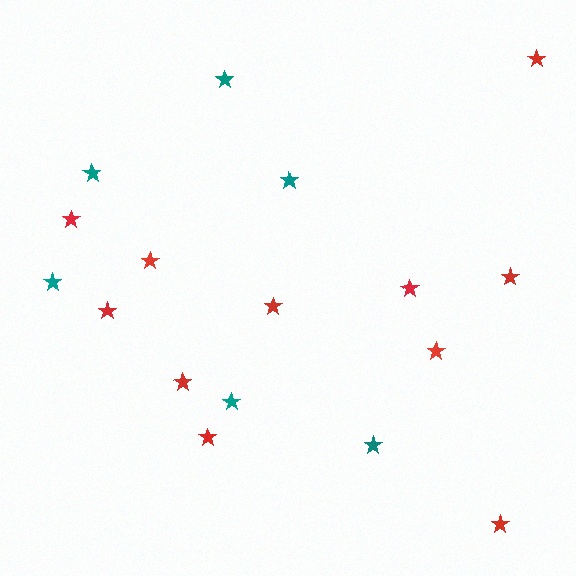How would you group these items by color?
There are 2 groups: one group of teal stars (6) and one group of red stars (11).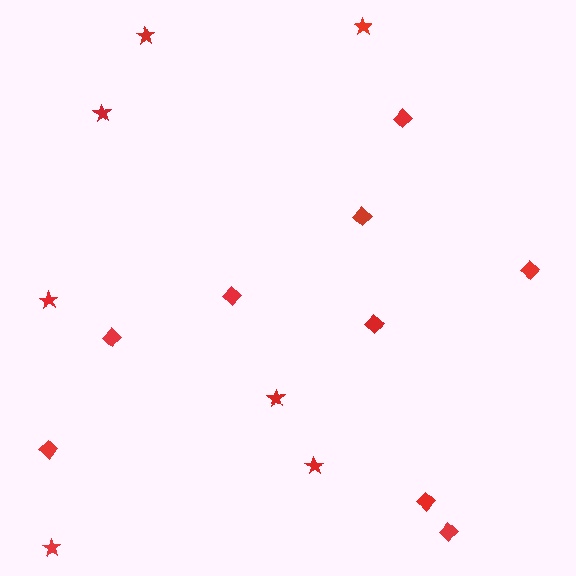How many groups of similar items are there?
There are 2 groups: one group of stars (7) and one group of diamonds (9).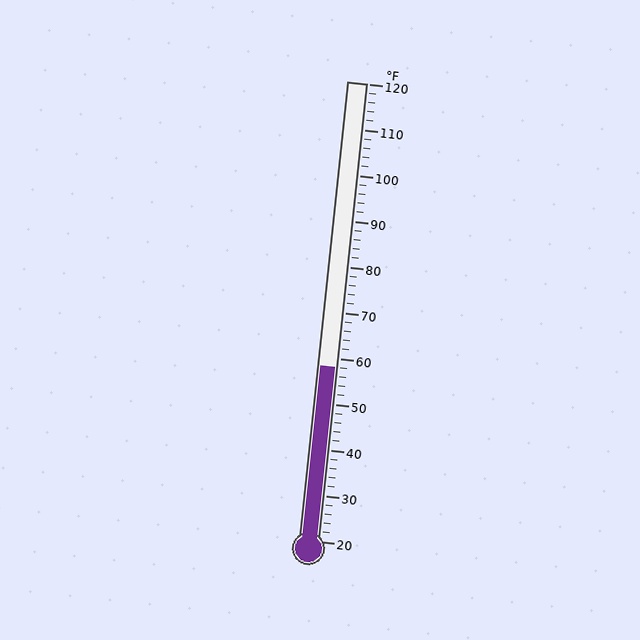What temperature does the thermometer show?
The thermometer shows approximately 58°F.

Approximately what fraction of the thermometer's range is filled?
The thermometer is filled to approximately 40% of its range.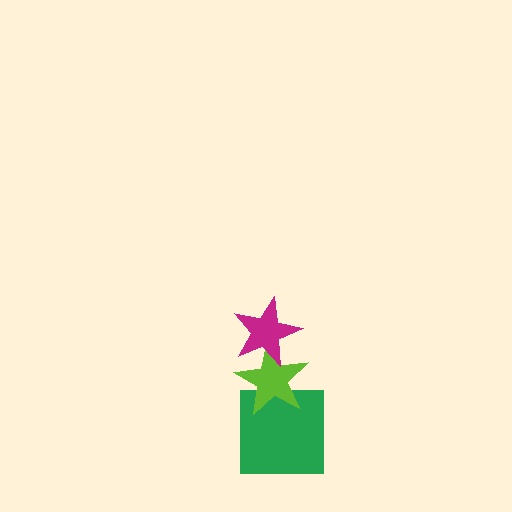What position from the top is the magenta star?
The magenta star is 1st from the top.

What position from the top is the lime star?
The lime star is 2nd from the top.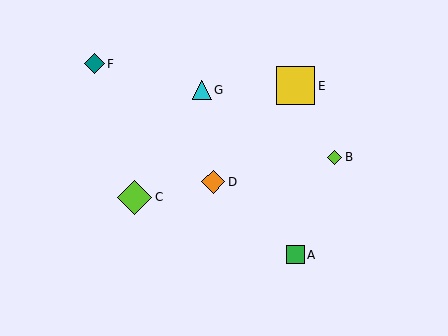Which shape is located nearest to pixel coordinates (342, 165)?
The lime diamond (labeled B) at (334, 157) is nearest to that location.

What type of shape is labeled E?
Shape E is a yellow square.